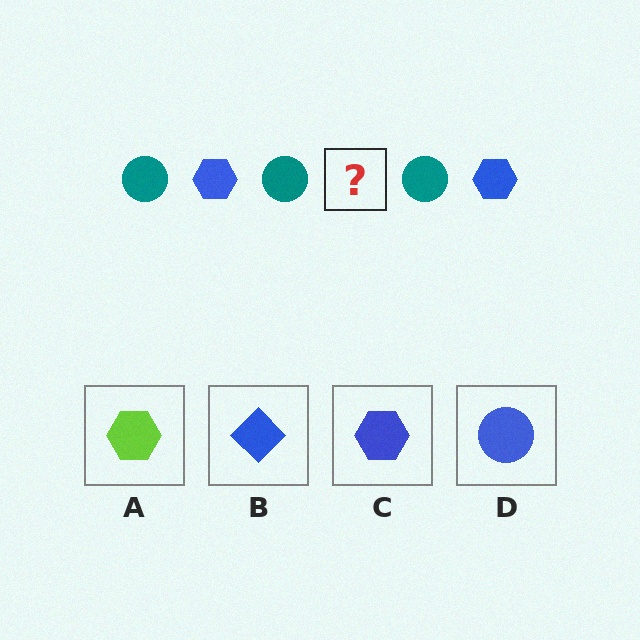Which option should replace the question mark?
Option C.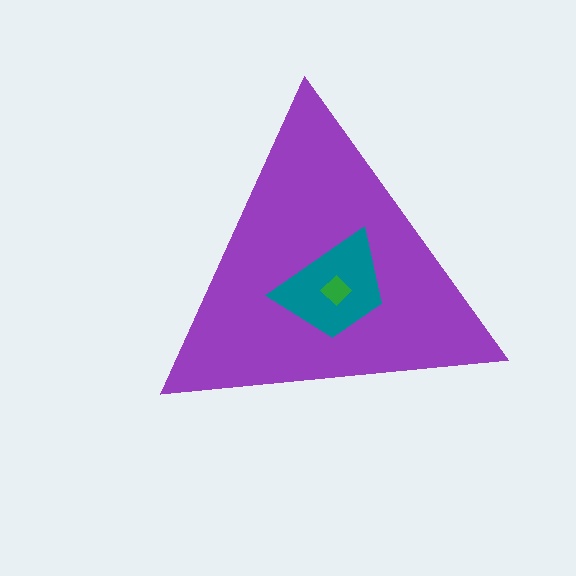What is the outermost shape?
The purple triangle.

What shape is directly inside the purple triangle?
The teal trapezoid.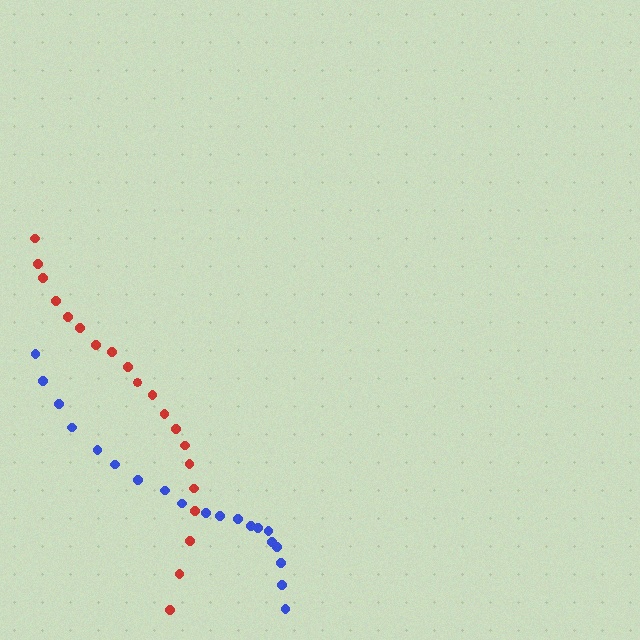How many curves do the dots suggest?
There are 2 distinct paths.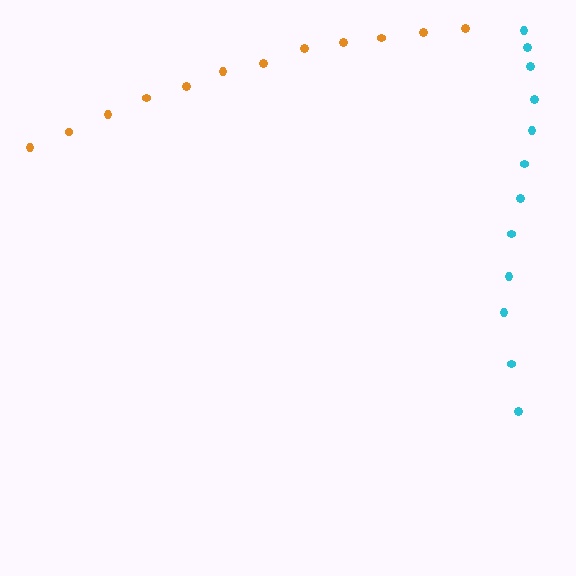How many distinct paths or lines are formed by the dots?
There are 2 distinct paths.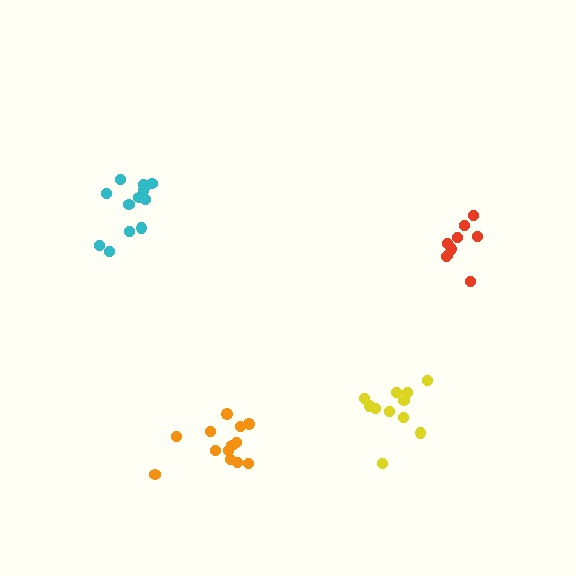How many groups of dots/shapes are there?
There are 4 groups.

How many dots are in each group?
Group 1: 11 dots, Group 2: 9 dots, Group 3: 13 dots, Group 4: 13 dots (46 total).